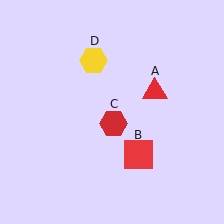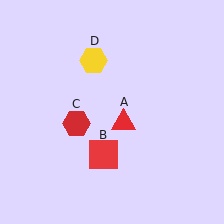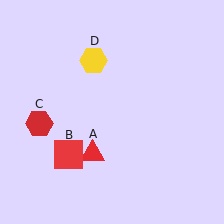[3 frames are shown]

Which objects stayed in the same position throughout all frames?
Yellow hexagon (object D) remained stationary.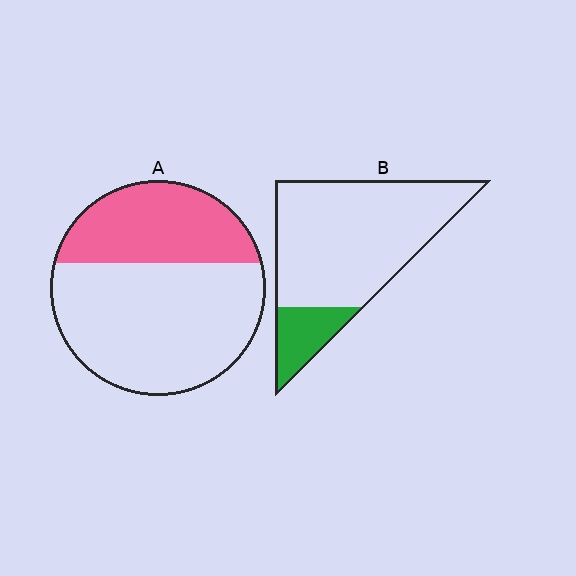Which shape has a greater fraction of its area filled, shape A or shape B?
Shape A.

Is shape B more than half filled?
No.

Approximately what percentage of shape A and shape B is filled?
A is approximately 35% and B is approximately 15%.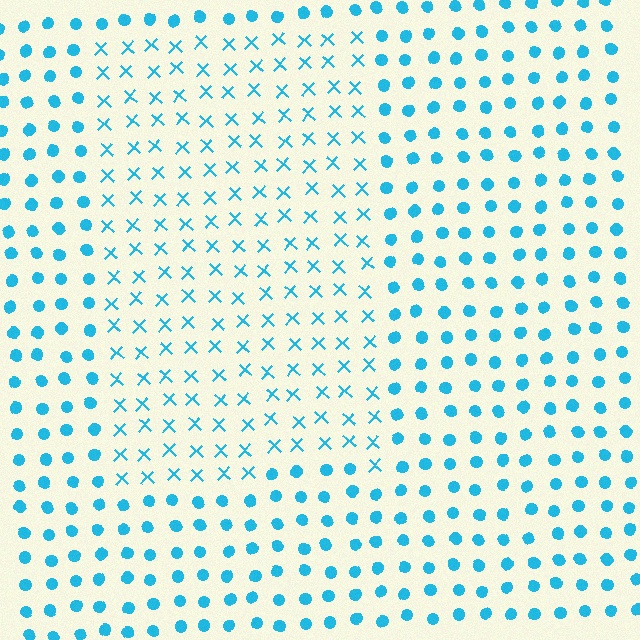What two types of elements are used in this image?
The image uses X marks inside the rectangle region and circles outside it.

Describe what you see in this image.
The image is filled with small cyan elements arranged in a uniform grid. A rectangle-shaped region contains X marks, while the surrounding area contains circles. The boundary is defined purely by the change in element shape.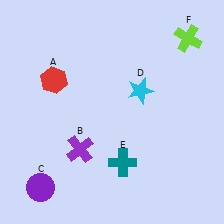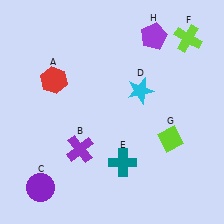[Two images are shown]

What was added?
A lime diamond (G), a purple pentagon (H) were added in Image 2.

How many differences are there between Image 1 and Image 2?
There are 2 differences between the two images.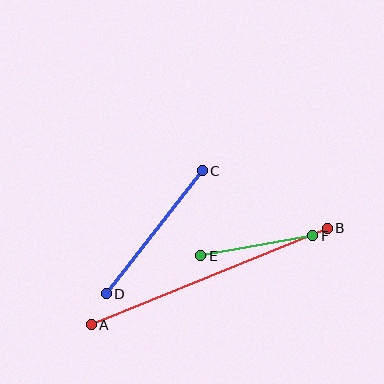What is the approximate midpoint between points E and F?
The midpoint is at approximately (257, 246) pixels.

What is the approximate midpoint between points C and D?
The midpoint is at approximately (154, 232) pixels.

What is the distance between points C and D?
The distance is approximately 156 pixels.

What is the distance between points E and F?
The distance is approximately 113 pixels.